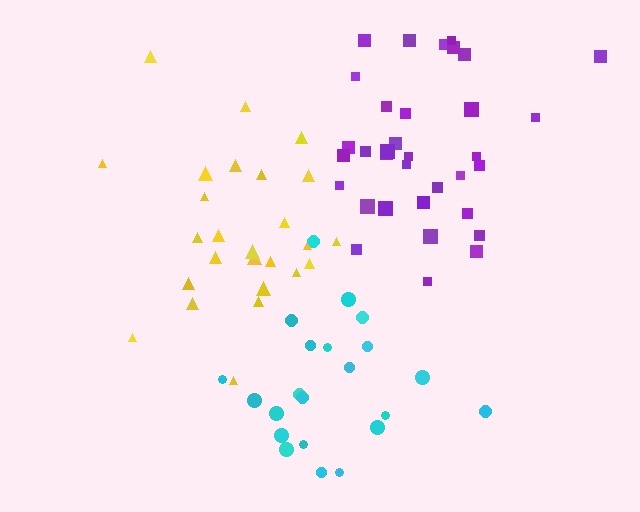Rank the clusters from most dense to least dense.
purple, yellow, cyan.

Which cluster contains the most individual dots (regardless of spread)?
Purple (34).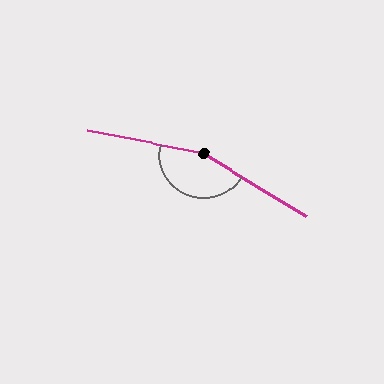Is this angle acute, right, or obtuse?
It is obtuse.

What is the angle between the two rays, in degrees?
Approximately 160 degrees.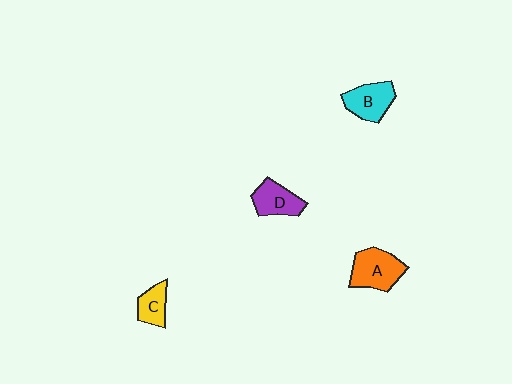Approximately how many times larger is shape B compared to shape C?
Approximately 1.5 times.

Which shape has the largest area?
Shape A (orange).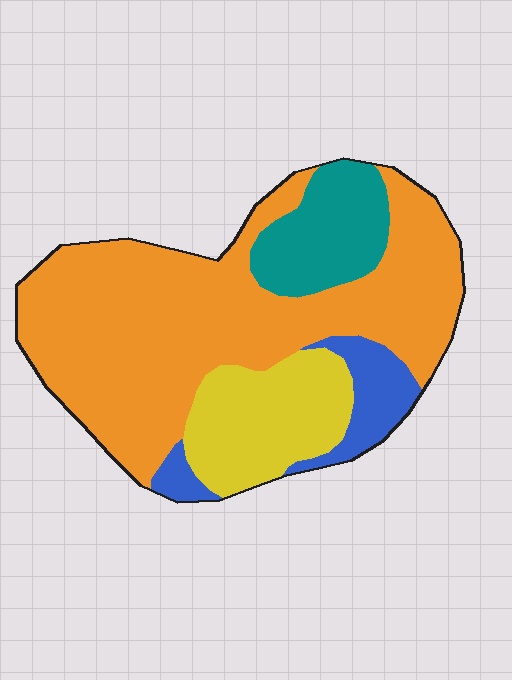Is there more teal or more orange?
Orange.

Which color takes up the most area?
Orange, at roughly 60%.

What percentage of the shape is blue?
Blue takes up about one tenth (1/10) of the shape.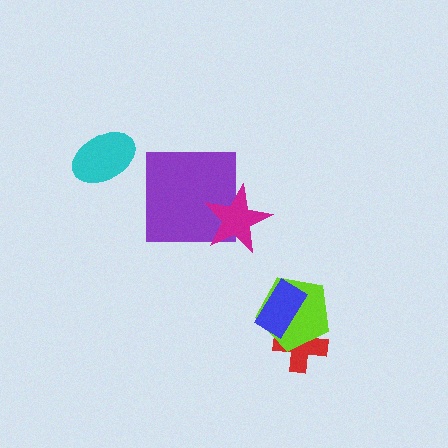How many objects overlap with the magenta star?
1 object overlaps with the magenta star.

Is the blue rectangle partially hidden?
No, no other shape covers it.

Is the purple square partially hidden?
Yes, it is partially covered by another shape.